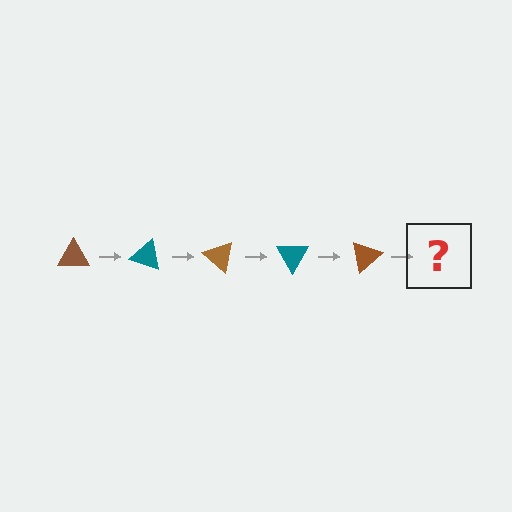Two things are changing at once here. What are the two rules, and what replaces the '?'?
The two rules are that it rotates 20 degrees each step and the color cycles through brown and teal. The '?' should be a teal triangle, rotated 100 degrees from the start.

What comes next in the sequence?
The next element should be a teal triangle, rotated 100 degrees from the start.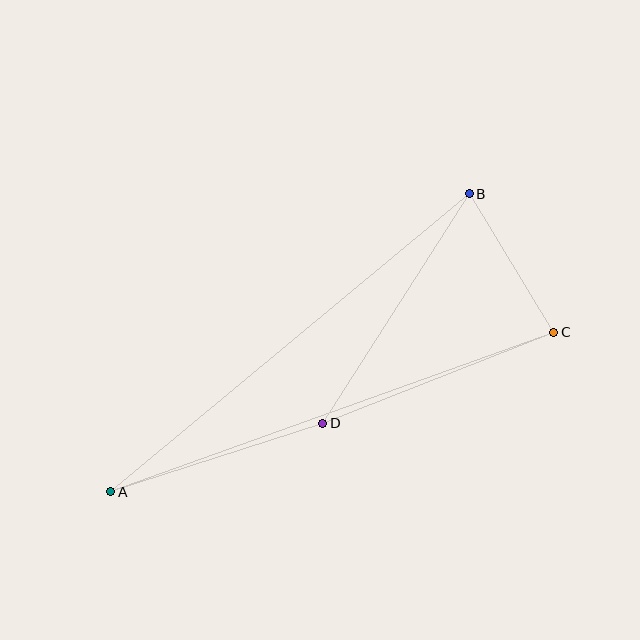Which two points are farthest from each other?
Points A and C are farthest from each other.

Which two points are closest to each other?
Points B and C are closest to each other.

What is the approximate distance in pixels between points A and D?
The distance between A and D is approximately 222 pixels.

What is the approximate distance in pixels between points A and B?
The distance between A and B is approximately 466 pixels.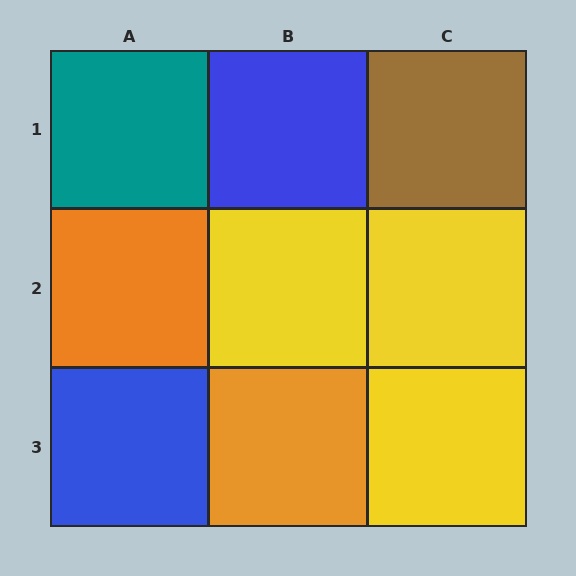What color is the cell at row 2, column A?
Orange.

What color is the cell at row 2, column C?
Yellow.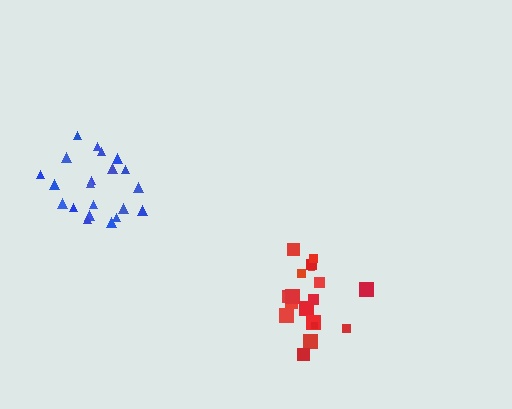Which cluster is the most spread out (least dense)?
Red.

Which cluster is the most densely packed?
Blue.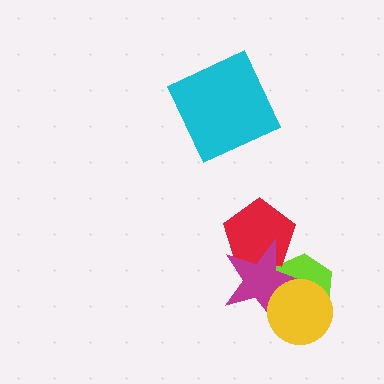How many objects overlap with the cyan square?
0 objects overlap with the cyan square.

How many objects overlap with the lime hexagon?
2 objects overlap with the lime hexagon.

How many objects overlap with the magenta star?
3 objects overlap with the magenta star.